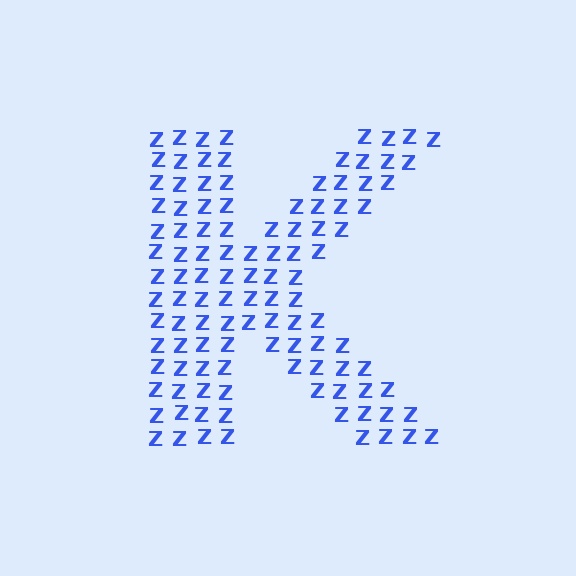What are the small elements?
The small elements are letter Z's.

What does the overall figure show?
The overall figure shows the letter K.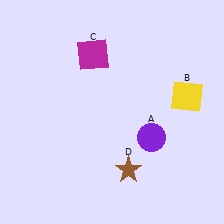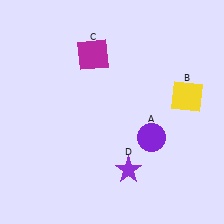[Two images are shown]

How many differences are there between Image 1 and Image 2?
There is 1 difference between the two images.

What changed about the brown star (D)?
In Image 1, D is brown. In Image 2, it changed to purple.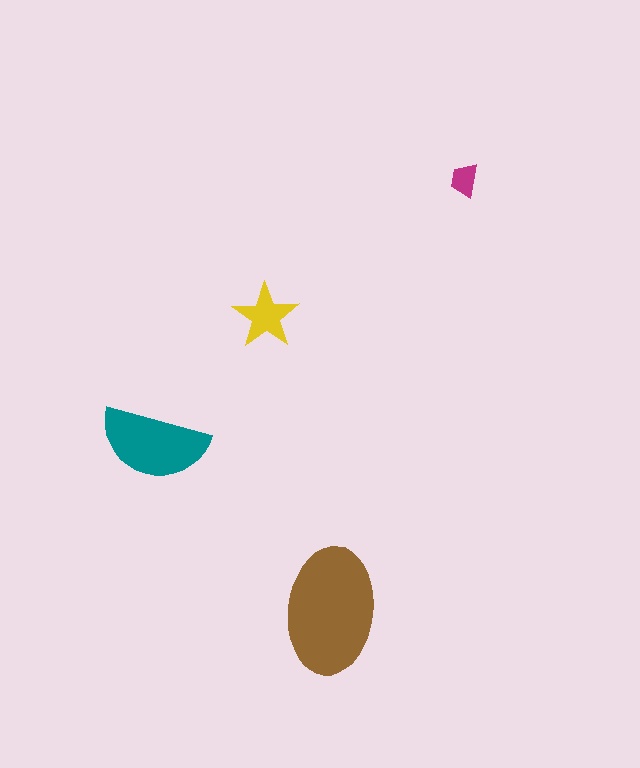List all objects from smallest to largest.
The magenta trapezoid, the yellow star, the teal semicircle, the brown ellipse.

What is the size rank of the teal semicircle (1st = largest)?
2nd.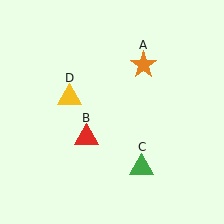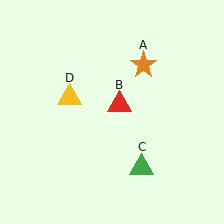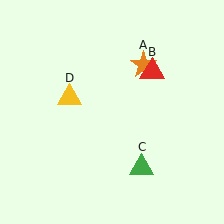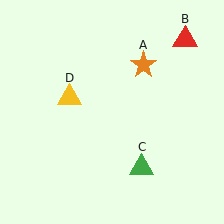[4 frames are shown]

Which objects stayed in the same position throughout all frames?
Orange star (object A) and green triangle (object C) and yellow triangle (object D) remained stationary.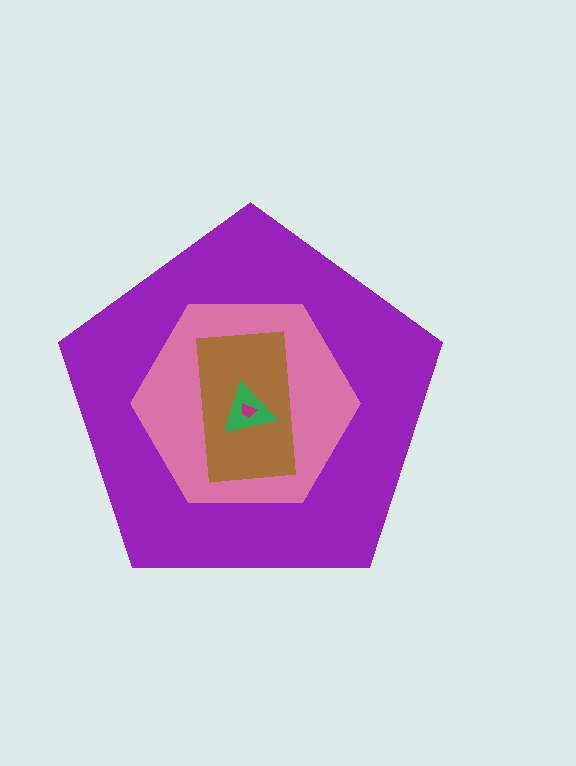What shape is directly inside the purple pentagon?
The pink hexagon.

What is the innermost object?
The magenta trapezoid.